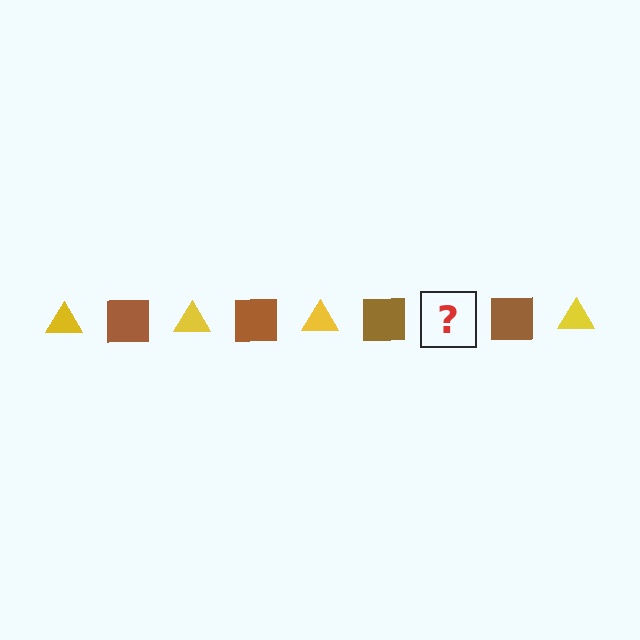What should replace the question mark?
The question mark should be replaced with a yellow triangle.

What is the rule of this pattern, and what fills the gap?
The rule is that the pattern alternates between yellow triangle and brown square. The gap should be filled with a yellow triangle.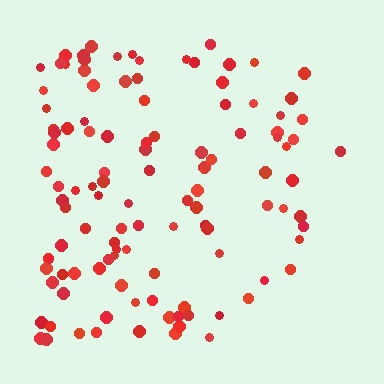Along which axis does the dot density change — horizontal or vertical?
Horizontal.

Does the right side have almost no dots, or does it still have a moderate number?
Still a moderate number, just noticeably fewer than the left.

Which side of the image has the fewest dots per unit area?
The right.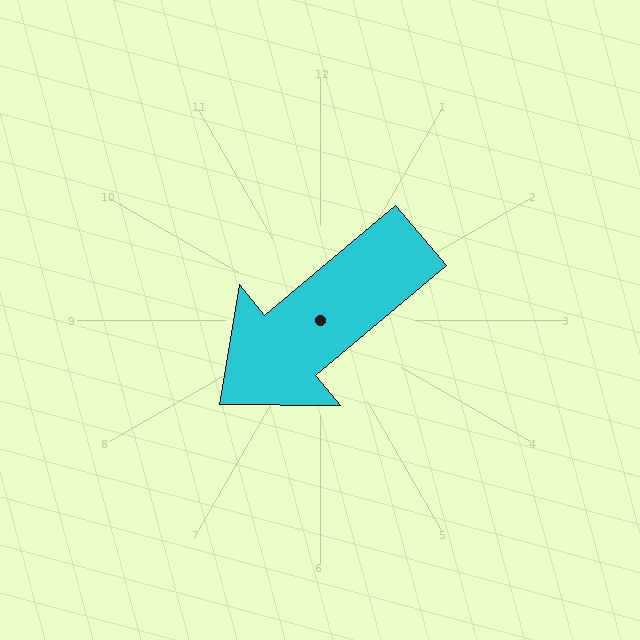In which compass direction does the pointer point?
Southwest.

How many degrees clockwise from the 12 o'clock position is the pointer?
Approximately 230 degrees.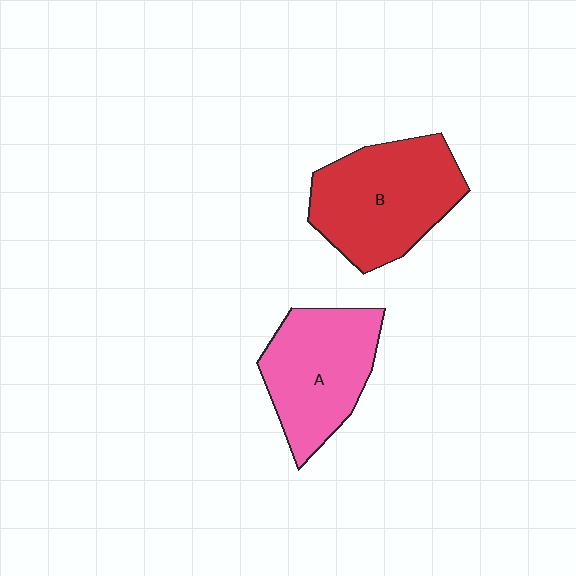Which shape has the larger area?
Shape B (red).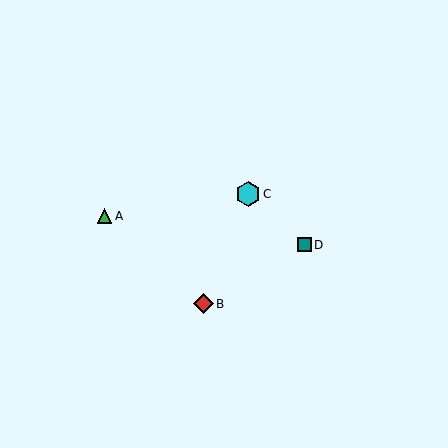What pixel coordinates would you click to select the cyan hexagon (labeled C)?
Click at (248, 194) to select the cyan hexagon C.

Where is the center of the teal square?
The center of the teal square is at (305, 245).